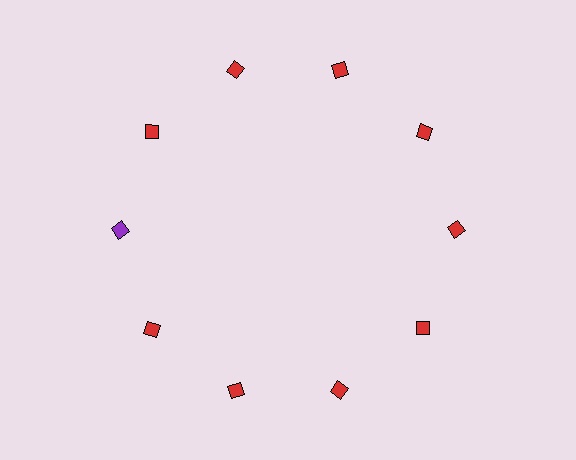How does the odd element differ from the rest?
It has a different color: purple instead of red.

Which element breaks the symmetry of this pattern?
The purple diamond at roughly the 9 o'clock position breaks the symmetry. All other shapes are red diamonds.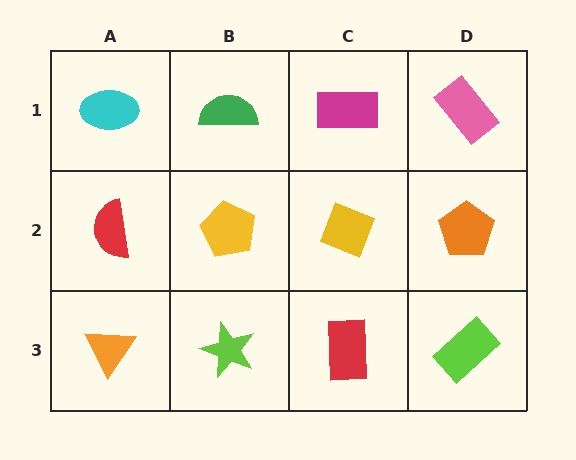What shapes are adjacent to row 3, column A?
A red semicircle (row 2, column A), a lime star (row 3, column B).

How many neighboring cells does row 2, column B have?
4.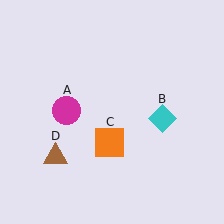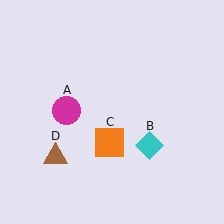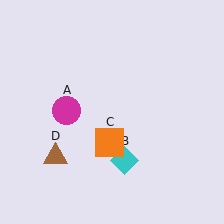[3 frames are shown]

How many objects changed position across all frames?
1 object changed position: cyan diamond (object B).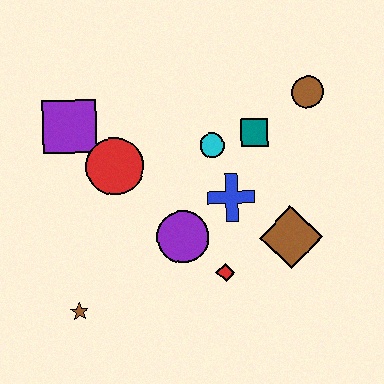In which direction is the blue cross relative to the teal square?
The blue cross is below the teal square.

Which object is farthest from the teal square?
The brown star is farthest from the teal square.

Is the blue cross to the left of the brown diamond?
Yes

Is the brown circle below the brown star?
No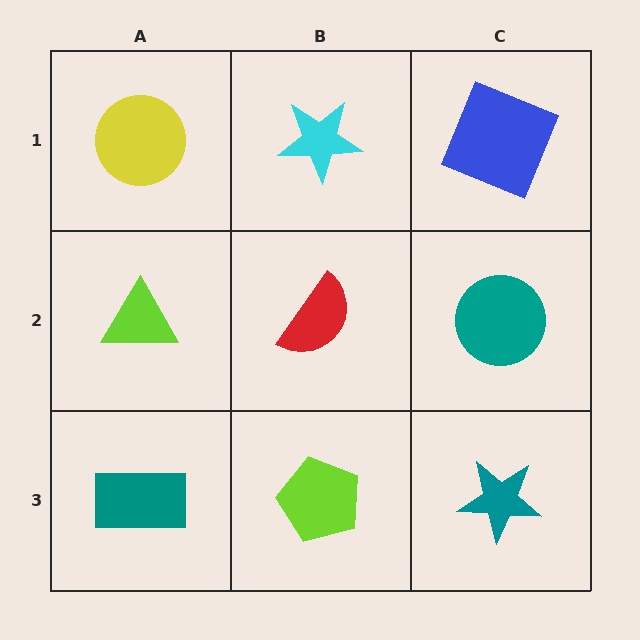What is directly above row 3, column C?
A teal circle.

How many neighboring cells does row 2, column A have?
3.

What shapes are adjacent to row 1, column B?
A red semicircle (row 2, column B), a yellow circle (row 1, column A), a blue square (row 1, column C).